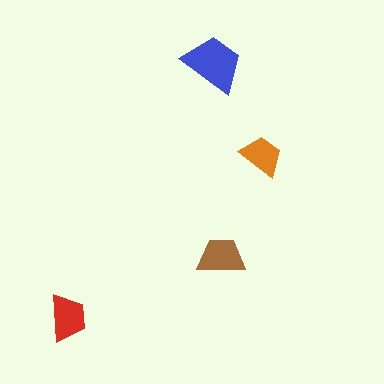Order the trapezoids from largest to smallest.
the blue one, the brown one, the red one, the orange one.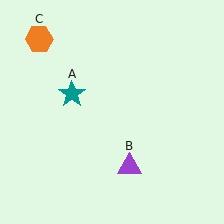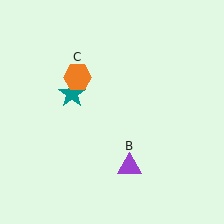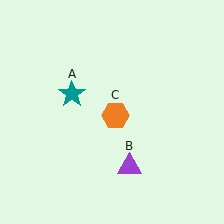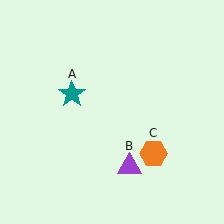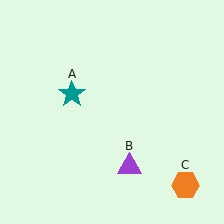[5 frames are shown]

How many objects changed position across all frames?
1 object changed position: orange hexagon (object C).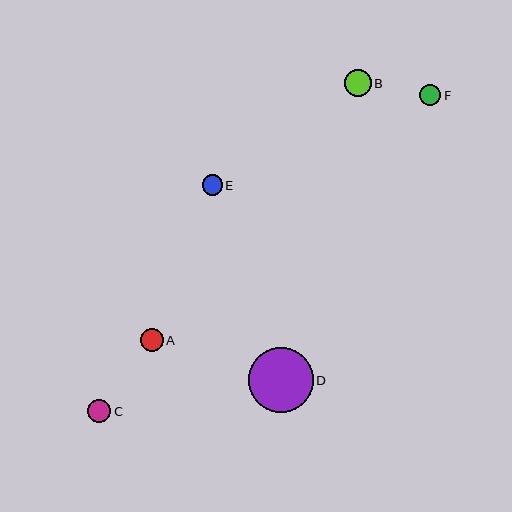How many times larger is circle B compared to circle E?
Circle B is approximately 1.3 times the size of circle E.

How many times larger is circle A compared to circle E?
Circle A is approximately 1.1 times the size of circle E.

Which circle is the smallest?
Circle E is the smallest with a size of approximately 20 pixels.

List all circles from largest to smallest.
From largest to smallest: D, B, C, A, F, E.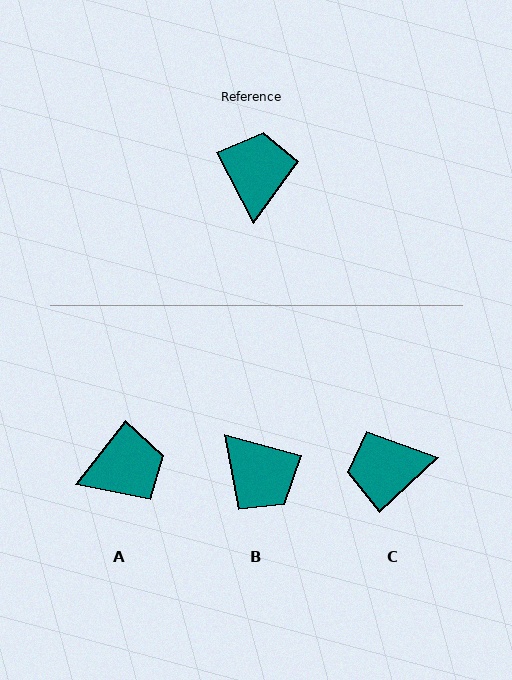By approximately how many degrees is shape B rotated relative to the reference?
Approximately 133 degrees clockwise.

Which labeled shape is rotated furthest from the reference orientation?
B, about 133 degrees away.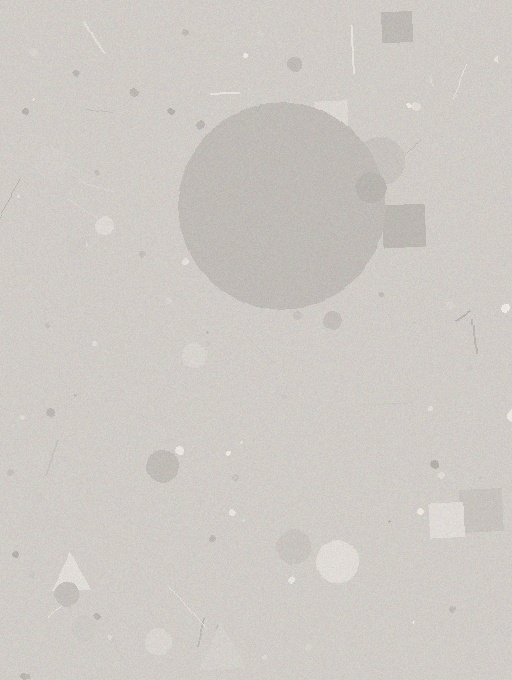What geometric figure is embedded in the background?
A circle is embedded in the background.